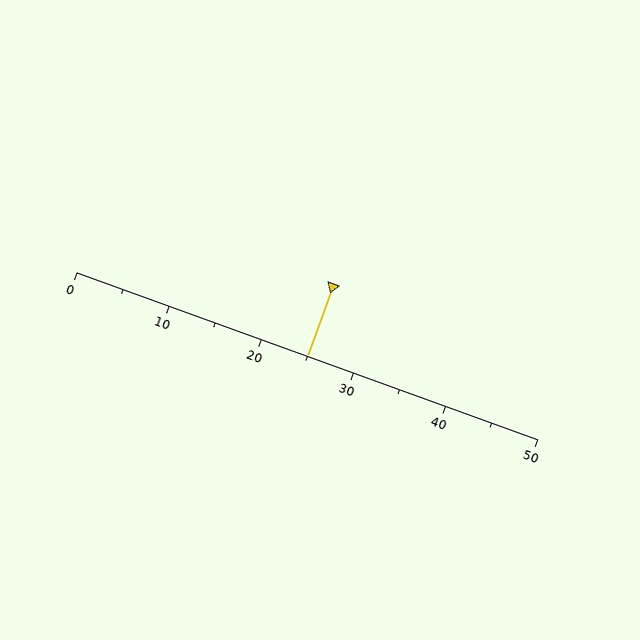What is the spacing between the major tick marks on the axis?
The major ticks are spaced 10 apart.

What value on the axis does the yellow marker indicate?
The marker indicates approximately 25.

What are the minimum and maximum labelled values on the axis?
The axis runs from 0 to 50.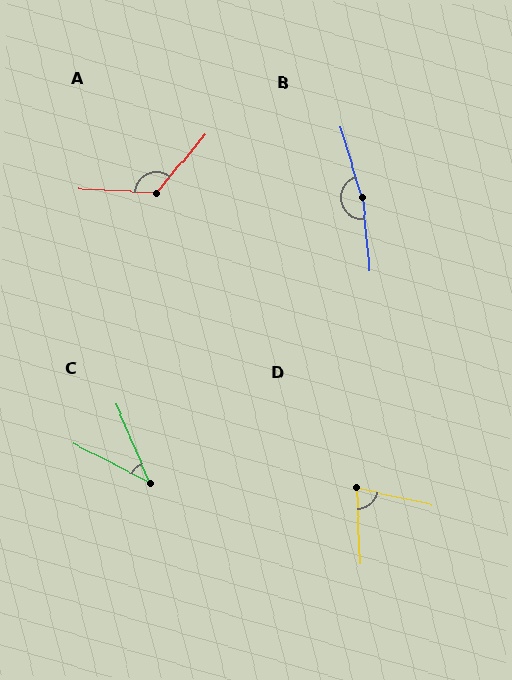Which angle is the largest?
B, at approximately 169 degrees.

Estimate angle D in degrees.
Approximately 75 degrees.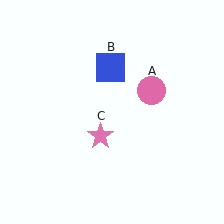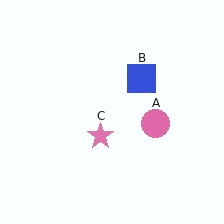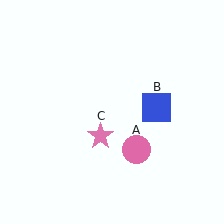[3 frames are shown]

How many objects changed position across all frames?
2 objects changed position: pink circle (object A), blue square (object B).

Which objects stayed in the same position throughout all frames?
Pink star (object C) remained stationary.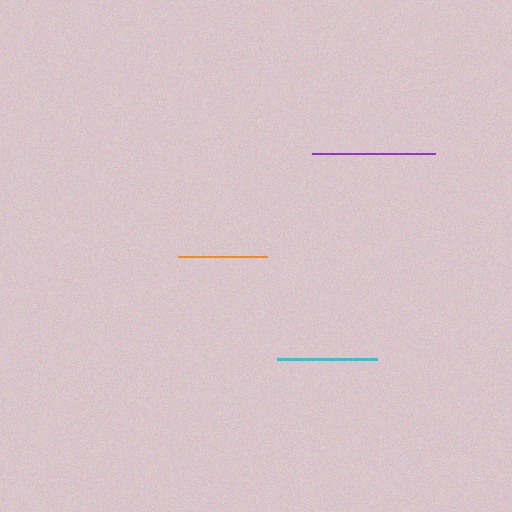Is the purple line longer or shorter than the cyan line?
The purple line is longer than the cyan line.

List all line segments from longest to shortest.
From longest to shortest: purple, cyan, orange.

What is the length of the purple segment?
The purple segment is approximately 123 pixels long.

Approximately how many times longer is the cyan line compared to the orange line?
The cyan line is approximately 1.1 times the length of the orange line.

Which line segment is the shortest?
The orange line is the shortest at approximately 89 pixels.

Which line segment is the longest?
The purple line is the longest at approximately 123 pixels.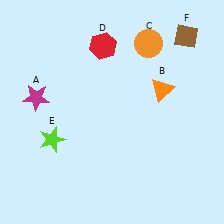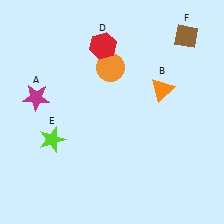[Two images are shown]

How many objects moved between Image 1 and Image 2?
1 object moved between the two images.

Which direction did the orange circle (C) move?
The orange circle (C) moved left.